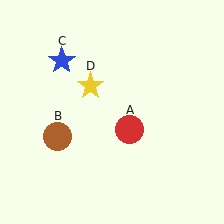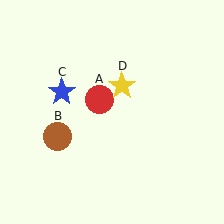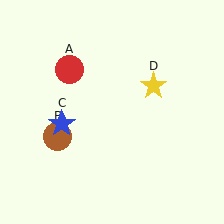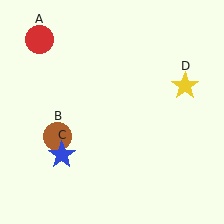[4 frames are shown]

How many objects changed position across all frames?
3 objects changed position: red circle (object A), blue star (object C), yellow star (object D).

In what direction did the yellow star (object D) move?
The yellow star (object D) moved right.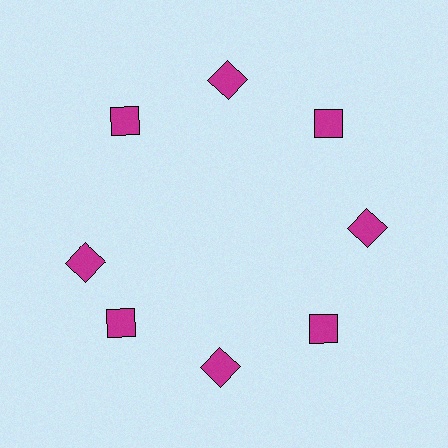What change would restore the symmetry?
The symmetry would be restored by rotating it back into even spacing with its neighbors so that all 8 diamonds sit at equal angles and equal distance from the center.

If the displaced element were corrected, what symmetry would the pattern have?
It would have 8-fold rotational symmetry — the pattern would map onto itself every 45 degrees.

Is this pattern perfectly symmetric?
No. The 8 magenta diamonds are arranged in a ring, but one element near the 9 o'clock position is rotated out of alignment along the ring, breaking the 8-fold rotational symmetry.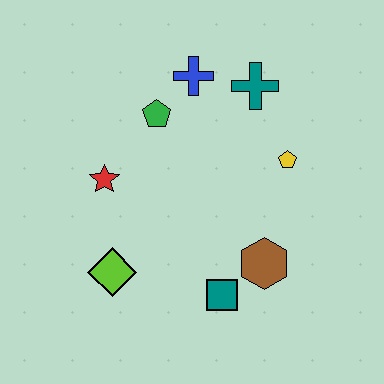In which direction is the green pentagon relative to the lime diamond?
The green pentagon is above the lime diamond.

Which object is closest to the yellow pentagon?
The teal cross is closest to the yellow pentagon.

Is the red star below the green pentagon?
Yes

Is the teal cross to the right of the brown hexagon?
No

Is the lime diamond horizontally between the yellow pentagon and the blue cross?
No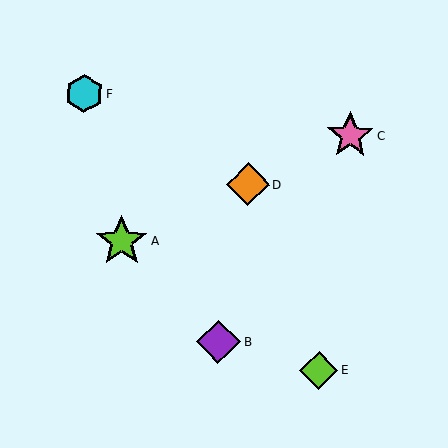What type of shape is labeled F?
Shape F is a cyan hexagon.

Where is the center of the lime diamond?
The center of the lime diamond is at (319, 370).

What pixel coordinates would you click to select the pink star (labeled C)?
Click at (350, 136) to select the pink star C.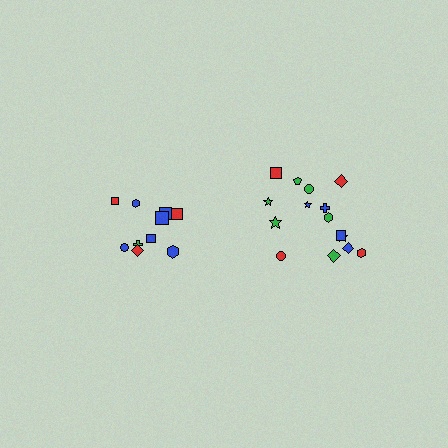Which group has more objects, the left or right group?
The right group.